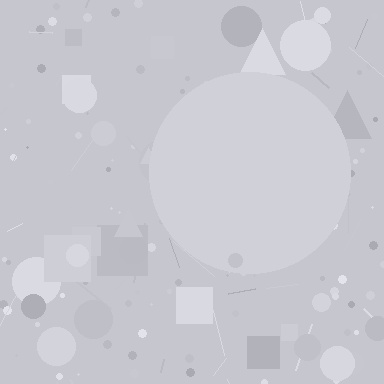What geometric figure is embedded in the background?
A circle is embedded in the background.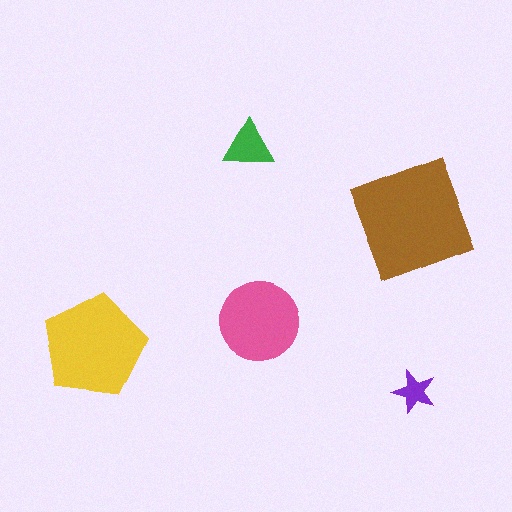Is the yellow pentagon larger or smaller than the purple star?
Larger.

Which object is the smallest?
The purple star.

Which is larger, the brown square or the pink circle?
The brown square.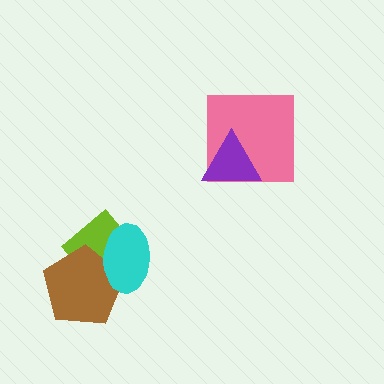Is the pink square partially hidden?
Yes, it is partially covered by another shape.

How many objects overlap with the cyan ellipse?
2 objects overlap with the cyan ellipse.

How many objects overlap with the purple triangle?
1 object overlaps with the purple triangle.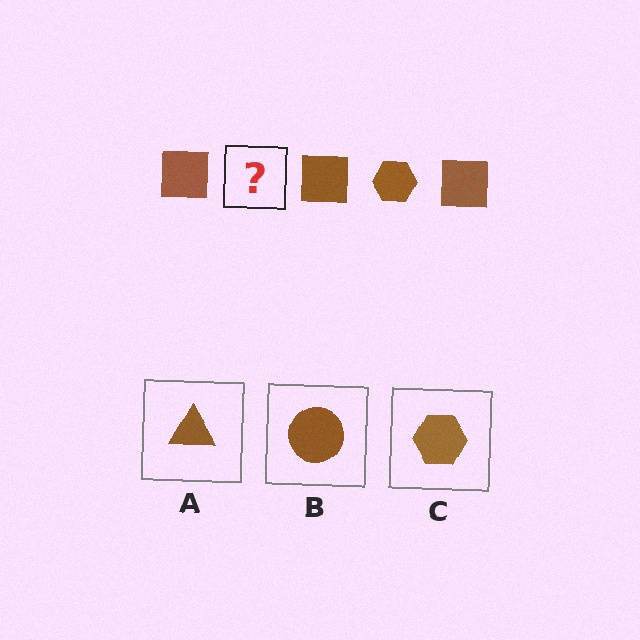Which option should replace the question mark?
Option C.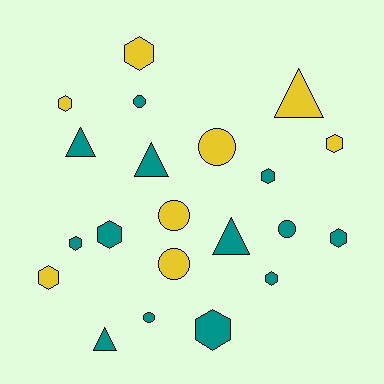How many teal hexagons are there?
There are 6 teal hexagons.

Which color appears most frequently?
Teal, with 13 objects.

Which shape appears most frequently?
Hexagon, with 10 objects.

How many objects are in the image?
There are 21 objects.